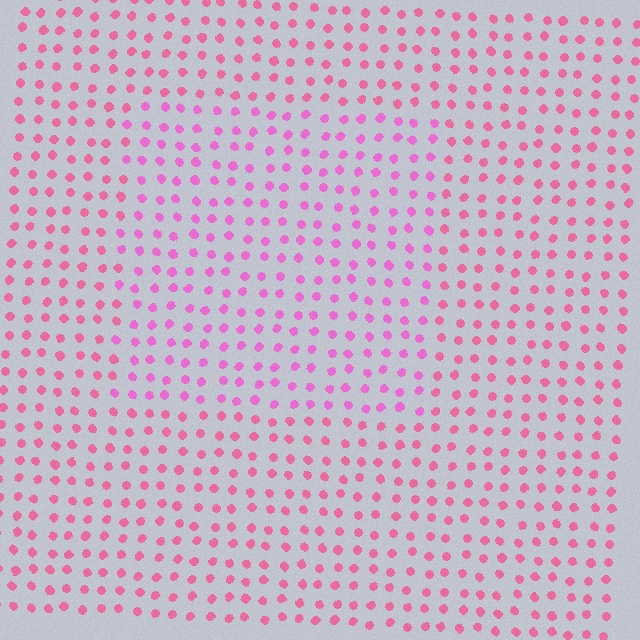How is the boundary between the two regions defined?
The boundary is defined purely by a slight shift in hue (about 24 degrees). Spacing, size, and orientation are identical on both sides.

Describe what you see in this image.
The image is filled with small pink elements in a uniform arrangement. A rectangle-shaped region is visible where the elements are tinted to a slightly different hue, forming a subtle color boundary.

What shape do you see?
I see a rectangle.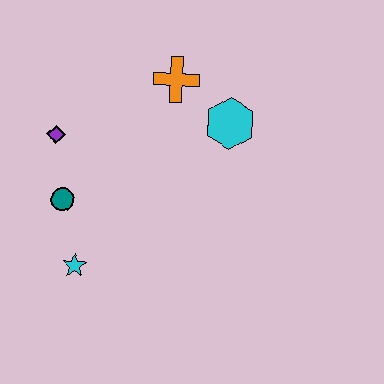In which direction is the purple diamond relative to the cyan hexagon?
The purple diamond is to the left of the cyan hexagon.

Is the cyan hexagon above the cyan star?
Yes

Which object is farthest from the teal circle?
The cyan hexagon is farthest from the teal circle.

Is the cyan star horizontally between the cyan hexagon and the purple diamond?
Yes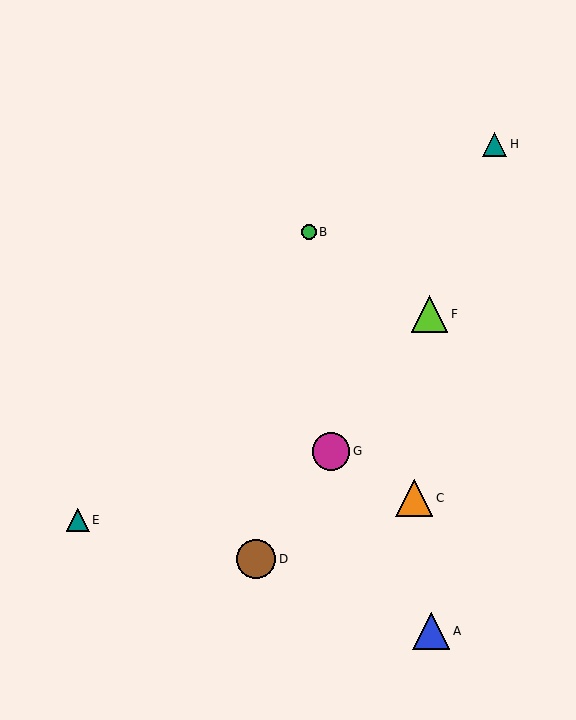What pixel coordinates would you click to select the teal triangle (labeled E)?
Click at (78, 520) to select the teal triangle E.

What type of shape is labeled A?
Shape A is a blue triangle.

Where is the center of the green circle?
The center of the green circle is at (309, 232).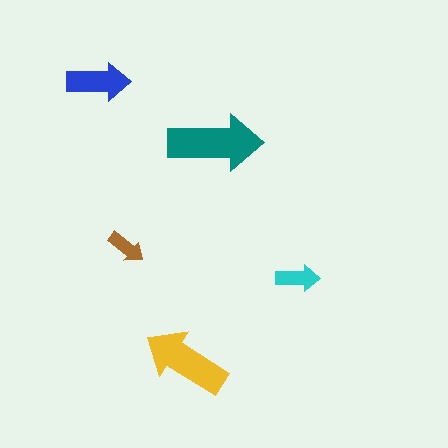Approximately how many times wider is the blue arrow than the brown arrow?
About 1.5 times wider.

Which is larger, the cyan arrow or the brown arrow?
The cyan one.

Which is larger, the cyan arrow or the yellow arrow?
The yellow one.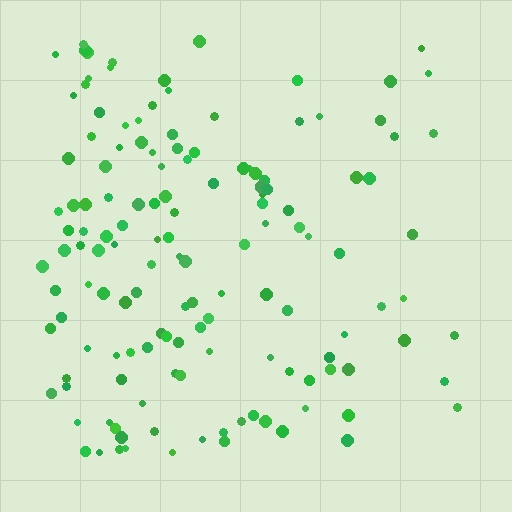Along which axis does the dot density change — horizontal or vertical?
Horizontal.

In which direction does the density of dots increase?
From right to left, with the left side densest.